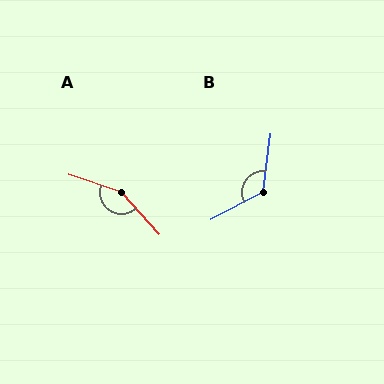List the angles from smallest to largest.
B (125°), A (150°).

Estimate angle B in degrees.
Approximately 125 degrees.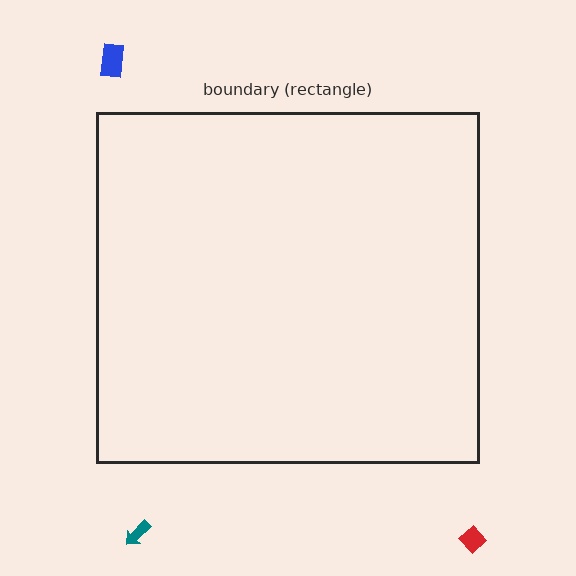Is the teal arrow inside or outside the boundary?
Outside.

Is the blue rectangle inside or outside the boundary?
Outside.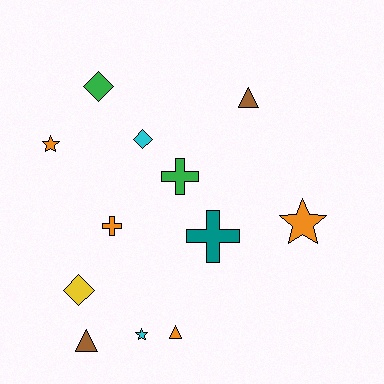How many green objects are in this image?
There are 2 green objects.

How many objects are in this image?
There are 12 objects.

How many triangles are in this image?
There are 3 triangles.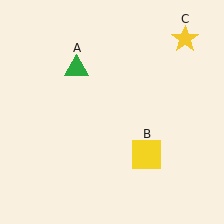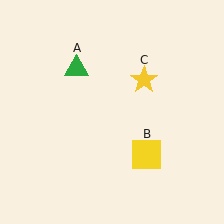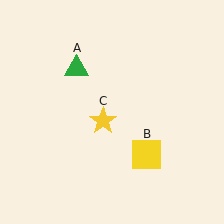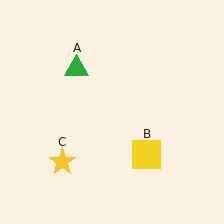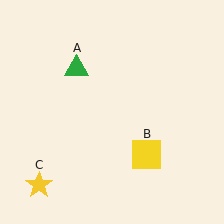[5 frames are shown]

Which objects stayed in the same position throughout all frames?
Green triangle (object A) and yellow square (object B) remained stationary.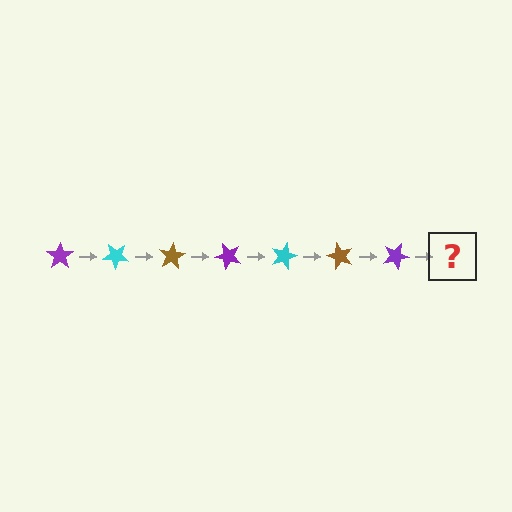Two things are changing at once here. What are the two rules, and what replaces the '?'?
The two rules are that it rotates 40 degrees each step and the color cycles through purple, cyan, and brown. The '?' should be a cyan star, rotated 280 degrees from the start.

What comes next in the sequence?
The next element should be a cyan star, rotated 280 degrees from the start.